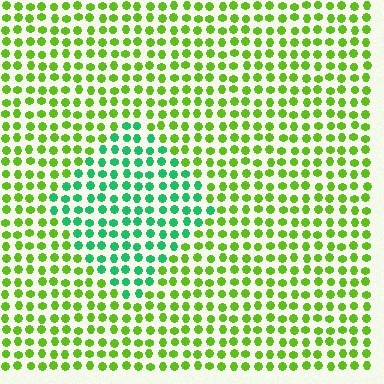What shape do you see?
I see a diamond.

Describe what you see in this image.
The image is filled with small lime elements in a uniform arrangement. A diamond-shaped region is visible where the elements are tinted to a slightly different hue, forming a subtle color boundary.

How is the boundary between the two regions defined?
The boundary is defined purely by a slight shift in hue (about 51 degrees). Spacing, size, and orientation are identical on both sides.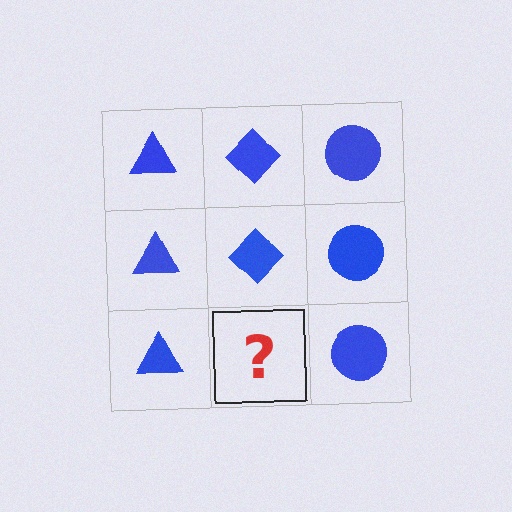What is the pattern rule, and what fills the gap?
The rule is that each column has a consistent shape. The gap should be filled with a blue diamond.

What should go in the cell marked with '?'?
The missing cell should contain a blue diamond.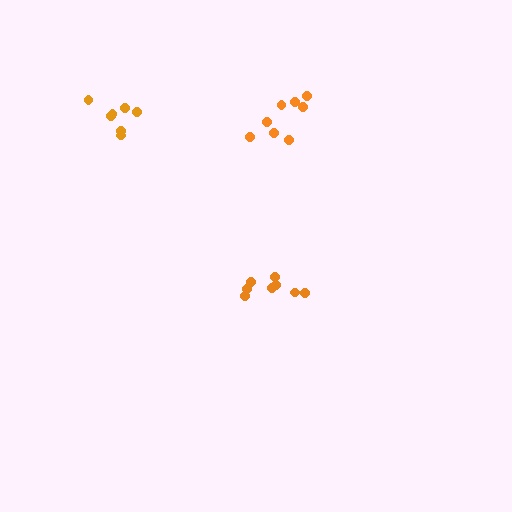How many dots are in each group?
Group 1: 8 dots, Group 2: 7 dots, Group 3: 8 dots (23 total).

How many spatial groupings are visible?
There are 3 spatial groupings.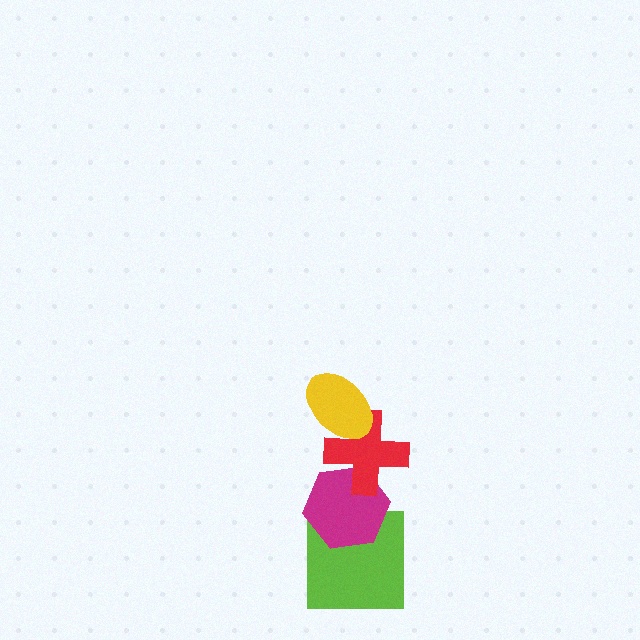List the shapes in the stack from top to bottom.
From top to bottom: the yellow ellipse, the red cross, the magenta hexagon, the lime square.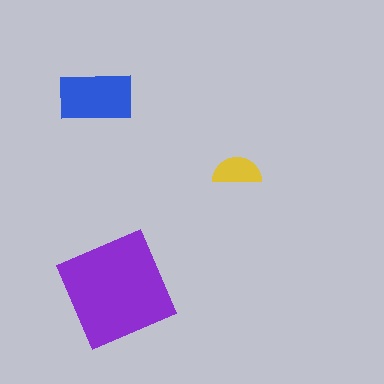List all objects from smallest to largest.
The yellow semicircle, the blue rectangle, the purple square.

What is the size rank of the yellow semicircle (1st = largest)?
3rd.